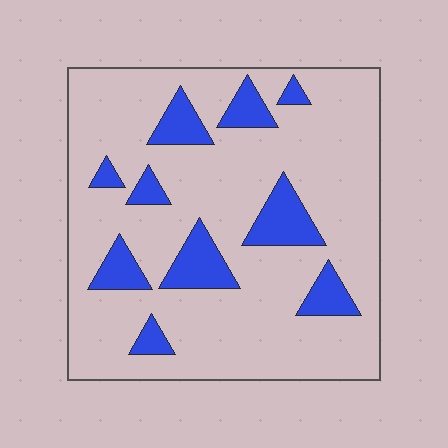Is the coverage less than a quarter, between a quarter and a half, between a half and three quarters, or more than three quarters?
Less than a quarter.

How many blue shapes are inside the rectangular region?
10.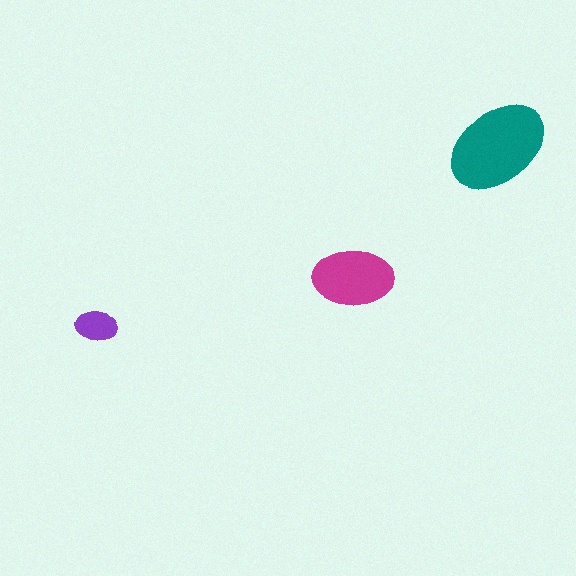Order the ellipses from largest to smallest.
the teal one, the magenta one, the purple one.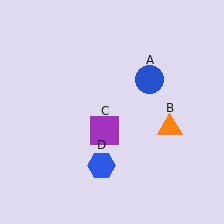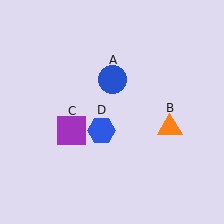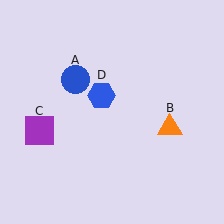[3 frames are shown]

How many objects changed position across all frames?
3 objects changed position: blue circle (object A), purple square (object C), blue hexagon (object D).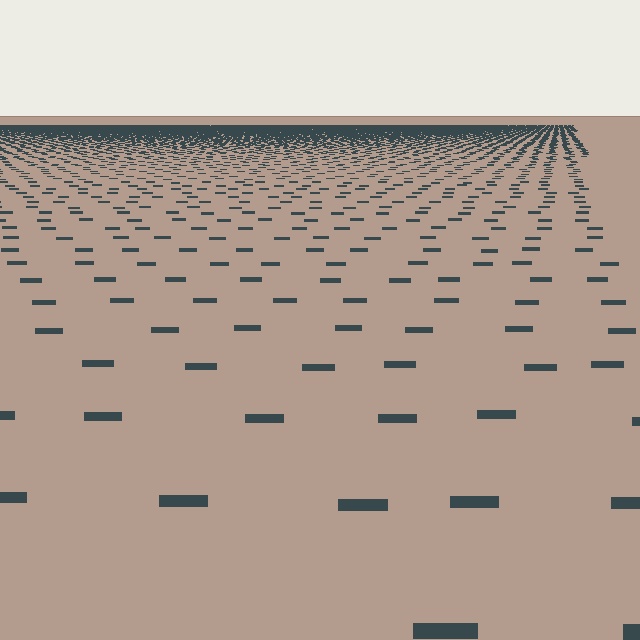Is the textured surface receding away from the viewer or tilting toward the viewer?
The surface is receding away from the viewer. Texture elements get smaller and denser toward the top.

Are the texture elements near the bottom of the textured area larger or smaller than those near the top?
Larger. Near the bottom, elements are closer to the viewer and appear at a bigger on-screen size.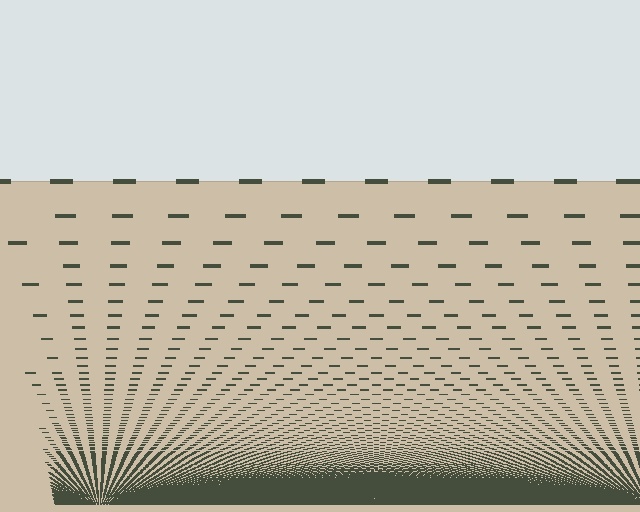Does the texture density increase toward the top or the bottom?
Density increases toward the bottom.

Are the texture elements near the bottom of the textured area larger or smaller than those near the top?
Smaller. The gradient is inverted — elements near the bottom are smaller and denser.